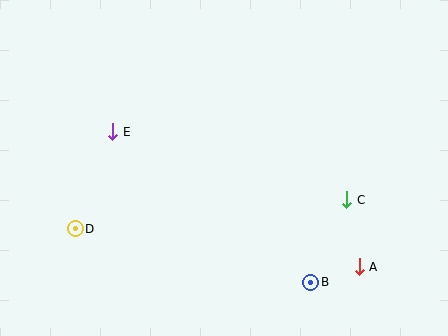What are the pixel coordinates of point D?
Point D is at (75, 229).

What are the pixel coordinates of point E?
Point E is at (113, 132).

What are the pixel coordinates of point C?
Point C is at (347, 200).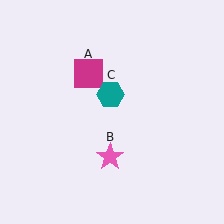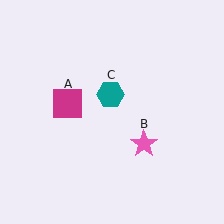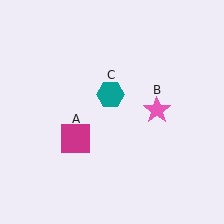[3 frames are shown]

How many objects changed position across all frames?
2 objects changed position: magenta square (object A), pink star (object B).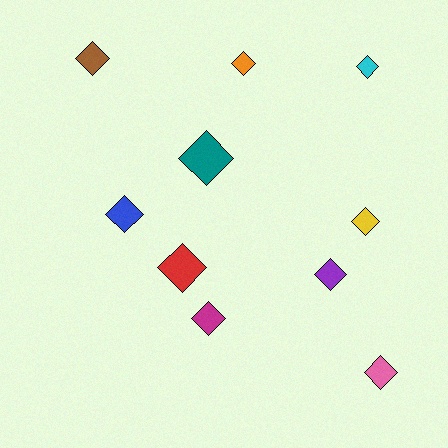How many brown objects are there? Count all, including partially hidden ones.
There is 1 brown object.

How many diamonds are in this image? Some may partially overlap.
There are 10 diamonds.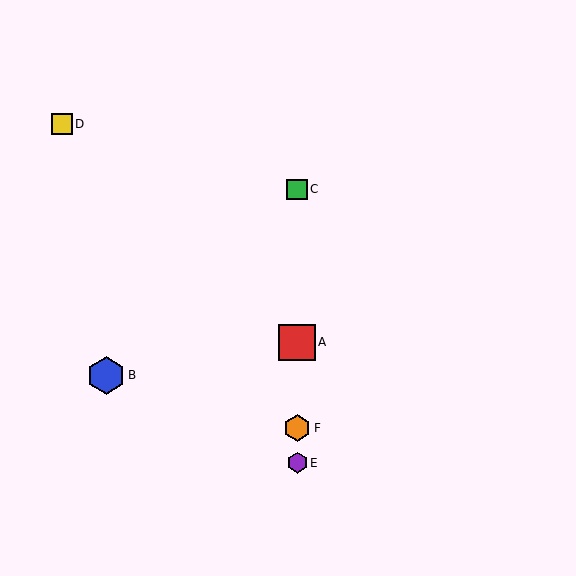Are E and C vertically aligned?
Yes, both are at x≈297.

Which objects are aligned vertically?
Objects A, C, E, F are aligned vertically.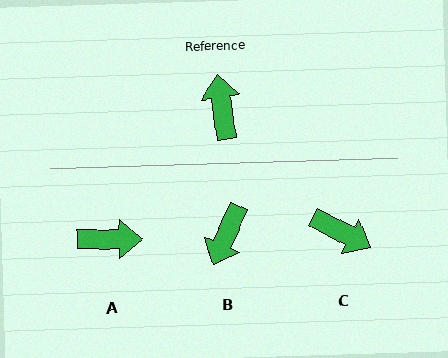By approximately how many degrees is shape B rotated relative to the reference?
Approximately 147 degrees counter-clockwise.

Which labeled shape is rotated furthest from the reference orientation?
B, about 147 degrees away.